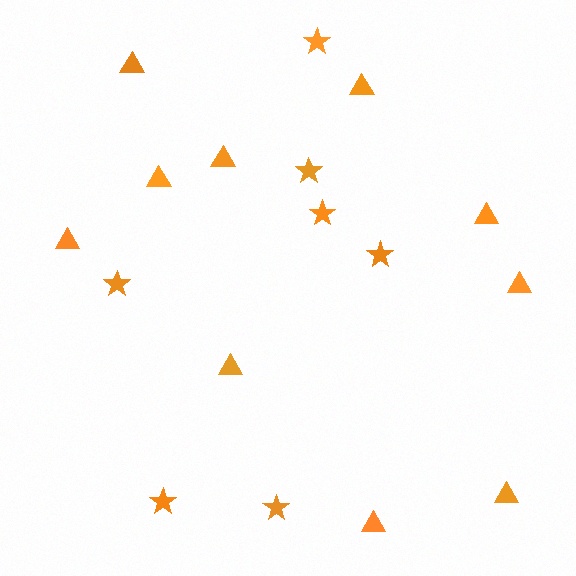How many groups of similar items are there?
There are 2 groups: one group of stars (7) and one group of triangles (10).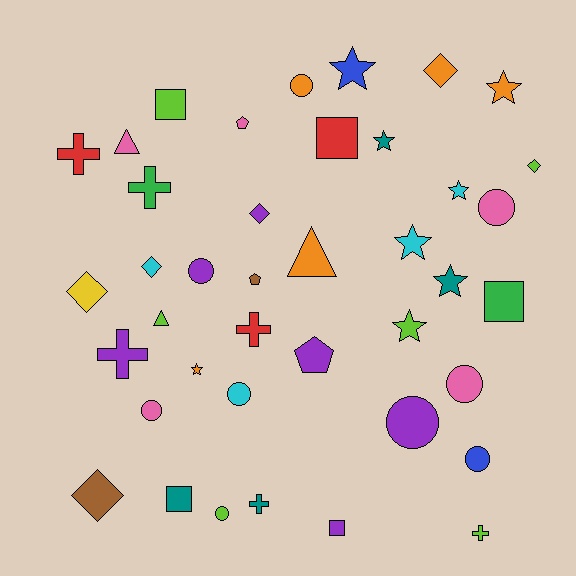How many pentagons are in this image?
There are 3 pentagons.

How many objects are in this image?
There are 40 objects.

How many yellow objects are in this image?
There is 1 yellow object.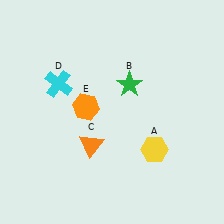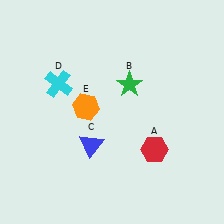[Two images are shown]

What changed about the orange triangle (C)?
In Image 1, C is orange. In Image 2, it changed to blue.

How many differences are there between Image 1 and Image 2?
There are 2 differences between the two images.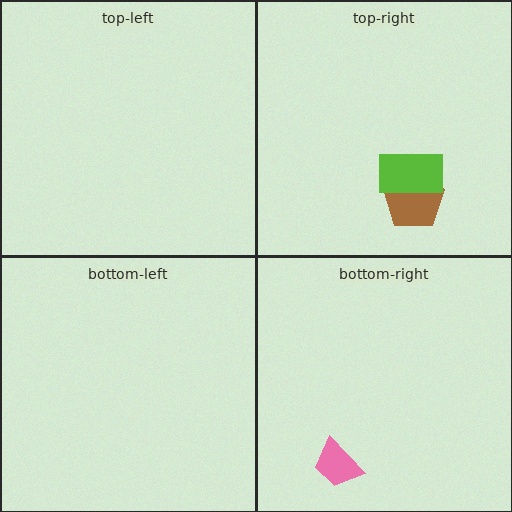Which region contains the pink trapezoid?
The bottom-right region.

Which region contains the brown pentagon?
The top-right region.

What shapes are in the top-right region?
The brown pentagon, the lime rectangle.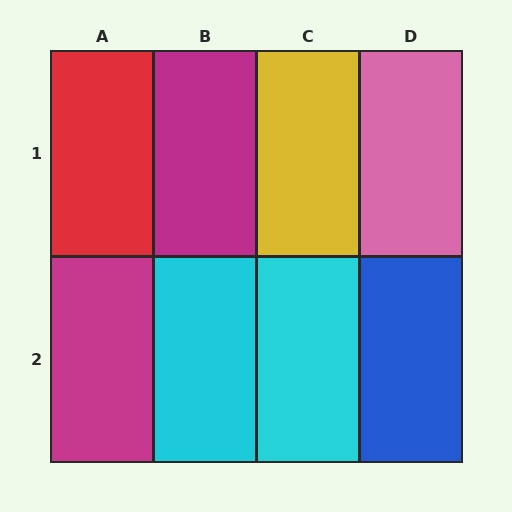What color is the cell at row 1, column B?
Magenta.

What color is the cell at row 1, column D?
Pink.